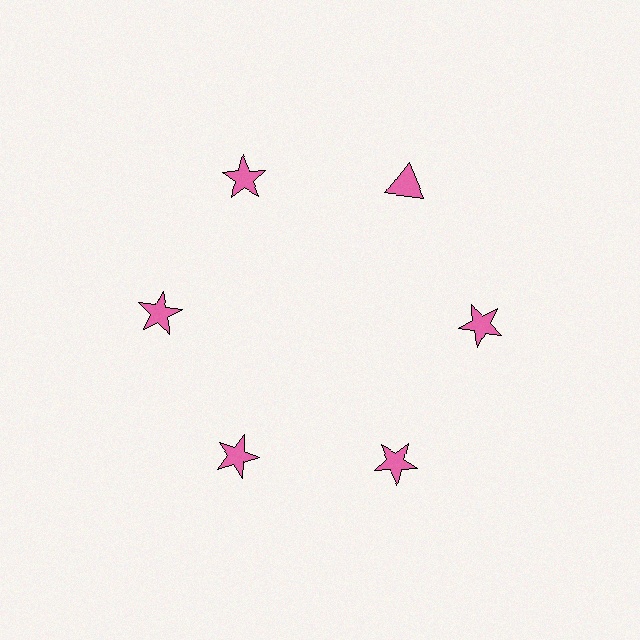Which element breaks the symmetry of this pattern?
The pink triangle at roughly the 1 o'clock position breaks the symmetry. All other shapes are pink stars.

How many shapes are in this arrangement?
There are 6 shapes arranged in a ring pattern.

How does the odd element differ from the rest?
It has a different shape: triangle instead of star.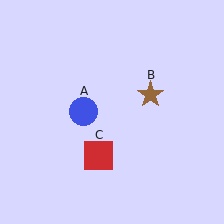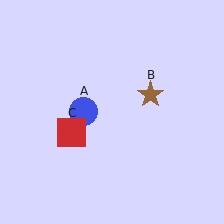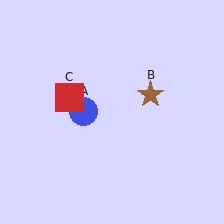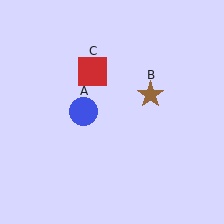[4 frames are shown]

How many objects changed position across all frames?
1 object changed position: red square (object C).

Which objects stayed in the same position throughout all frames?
Blue circle (object A) and brown star (object B) remained stationary.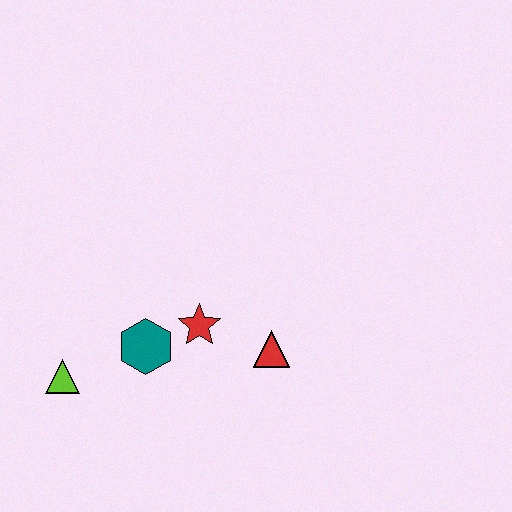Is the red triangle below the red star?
Yes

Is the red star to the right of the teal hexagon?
Yes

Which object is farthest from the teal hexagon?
The red triangle is farthest from the teal hexagon.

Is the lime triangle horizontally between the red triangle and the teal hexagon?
No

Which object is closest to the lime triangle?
The teal hexagon is closest to the lime triangle.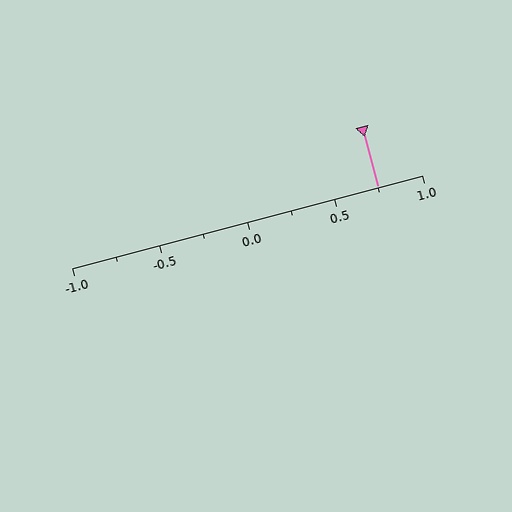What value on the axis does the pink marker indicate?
The marker indicates approximately 0.75.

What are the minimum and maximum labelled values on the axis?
The axis runs from -1.0 to 1.0.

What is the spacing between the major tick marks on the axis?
The major ticks are spaced 0.5 apart.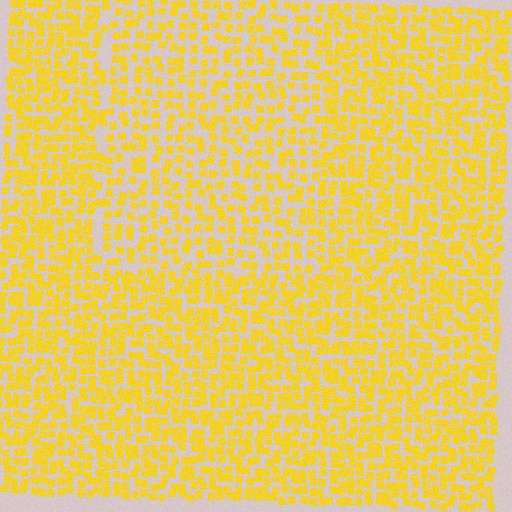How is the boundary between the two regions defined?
The boundary is defined by a change in element density (approximately 1.5x ratio). All elements are the same color, size, and shape.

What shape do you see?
I see a rectangle.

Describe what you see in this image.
The image contains small yellow elements arranged at two different densities. A rectangle-shaped region is visible where the elements are less densely packed than the surrounding area.